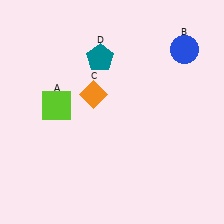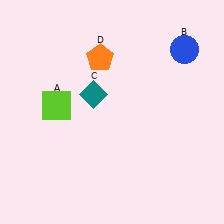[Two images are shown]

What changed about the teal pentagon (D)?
In Image 1, D is teal. In Image 2, it changed to orange.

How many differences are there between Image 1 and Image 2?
There are 2 differences between the two images.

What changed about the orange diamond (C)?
In Image 1, C is orange. In Image 2, it changed to teal.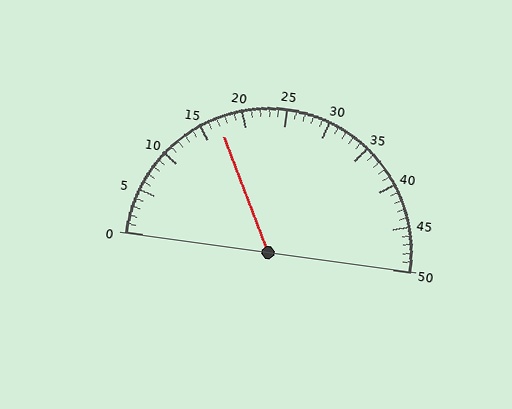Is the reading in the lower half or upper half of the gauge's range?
The reading is in the lower half of the range (0 to 50).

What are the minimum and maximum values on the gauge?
The gauge ranges from 0 to 50.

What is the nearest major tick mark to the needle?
The nearest major tick mark is 15.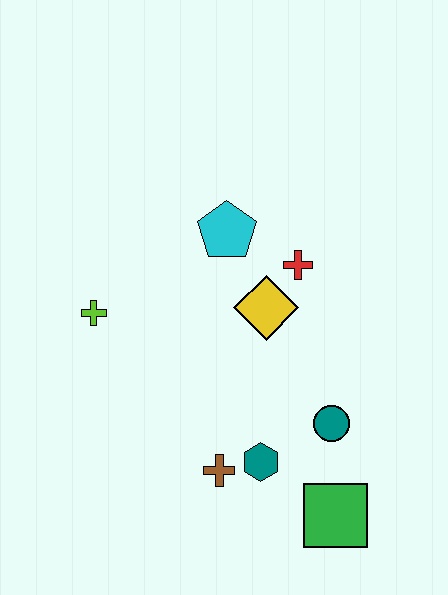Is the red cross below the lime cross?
No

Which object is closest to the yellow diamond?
The red cross is closest to the yellow diamond.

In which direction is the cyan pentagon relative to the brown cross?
The cyan pentagon is above the brown cross.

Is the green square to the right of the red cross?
Yes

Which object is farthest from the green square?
The lime cross is farthest from the green square.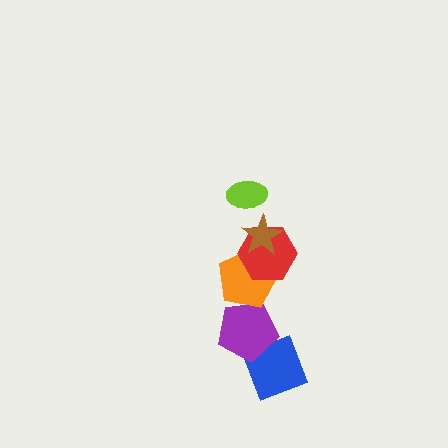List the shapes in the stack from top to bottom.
From top to bottom: the lime ellipse, the brown star, the red hexagon, the orange pentagon, the purple pentagon, the blue diamond.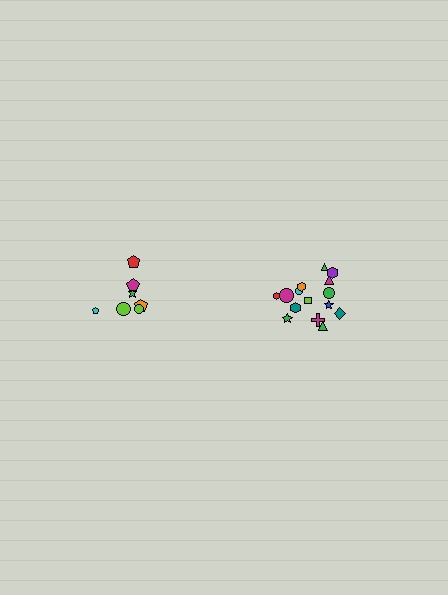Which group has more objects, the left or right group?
The right group.